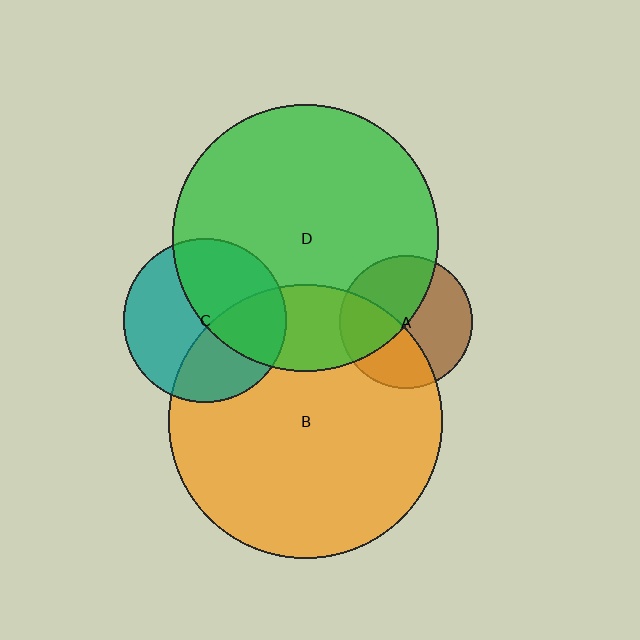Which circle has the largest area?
Circle B (orange).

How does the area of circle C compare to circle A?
Approximately 1.5 times.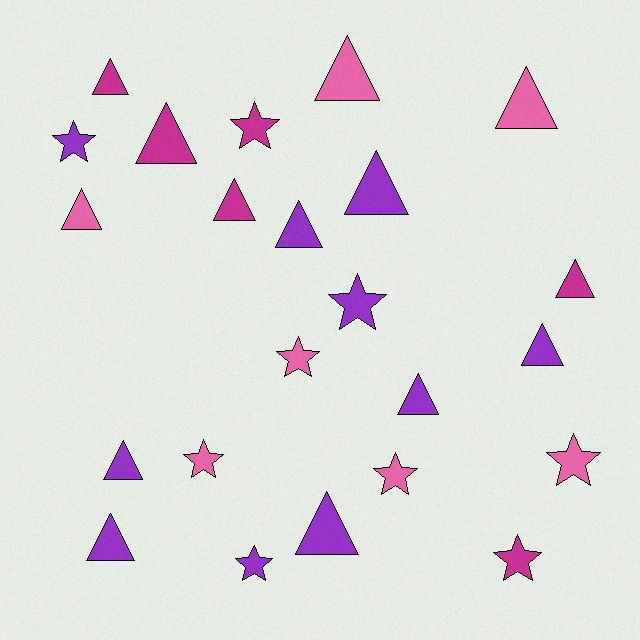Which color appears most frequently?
Purple, with 10 objects.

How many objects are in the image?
There are 23 objects.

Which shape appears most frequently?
Triangle, with 14 objects.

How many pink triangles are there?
There are 3 pink triangles.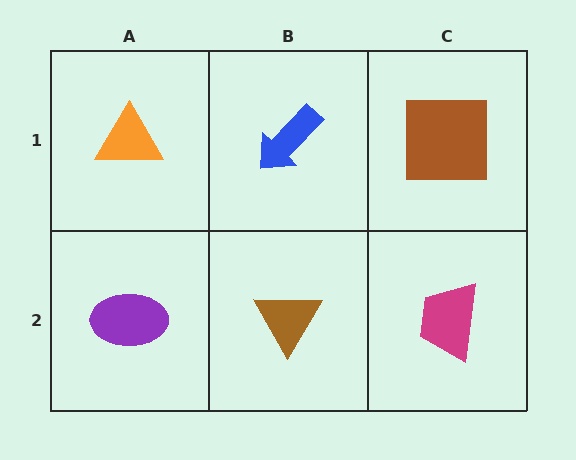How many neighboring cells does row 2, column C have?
2.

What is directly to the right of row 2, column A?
A brown triangle.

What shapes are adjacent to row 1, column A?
A purple ellipse (row 2, column A), a blue arrow (row 1, column B).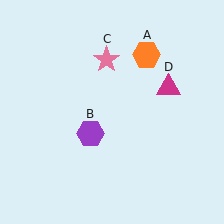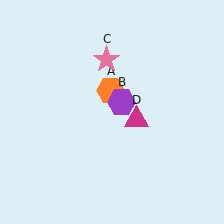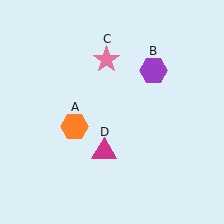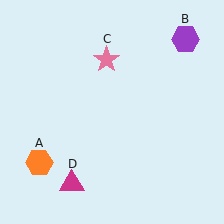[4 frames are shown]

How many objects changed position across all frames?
3 objects changed position: orange hexagon (object A), purple hexagon (object B), magenta triangle (object D).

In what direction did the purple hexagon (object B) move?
The purple hexagon (object B) moved up and to the right.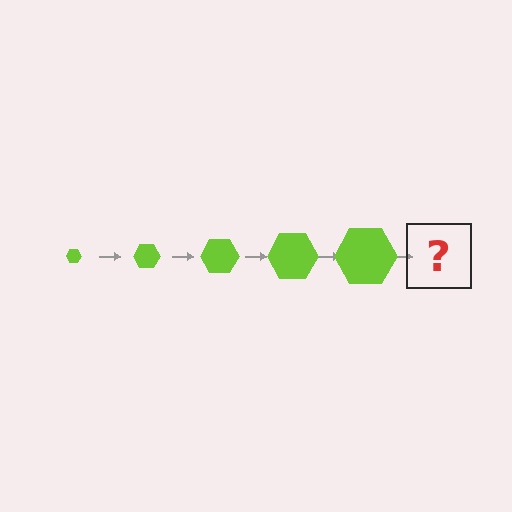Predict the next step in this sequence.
The next step is a lime hexagon, larger than the previous one.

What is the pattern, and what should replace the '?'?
The pattern is that the hexagon gets progressively larger each step. The '?' should be a lime hexagon, larger than the previous one.